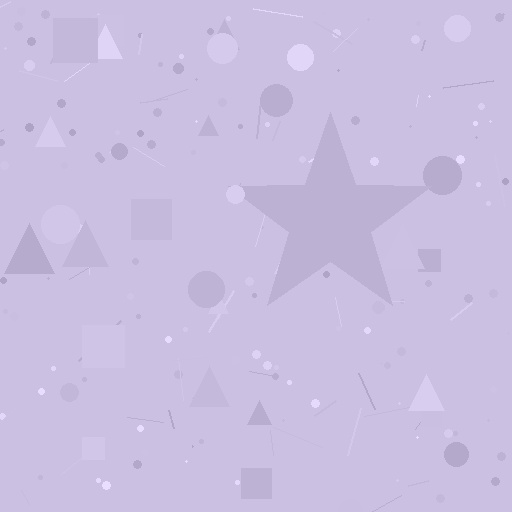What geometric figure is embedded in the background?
A star is embedded in the background.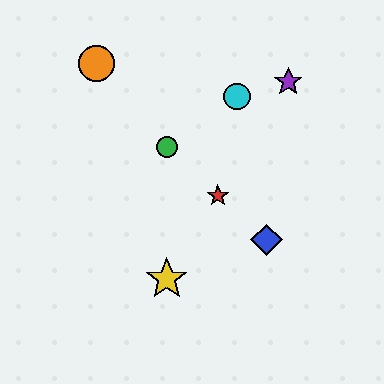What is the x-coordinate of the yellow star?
The yellow star is at x≈167.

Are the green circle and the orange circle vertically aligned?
No, the green circle is at x≈167 and the orange circle is at x≈96.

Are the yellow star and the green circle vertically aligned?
Yes, both are at x≈167.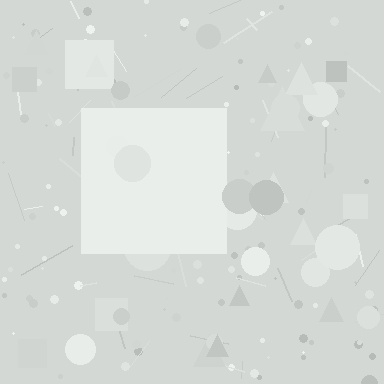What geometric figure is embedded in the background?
A square is embedded in the background.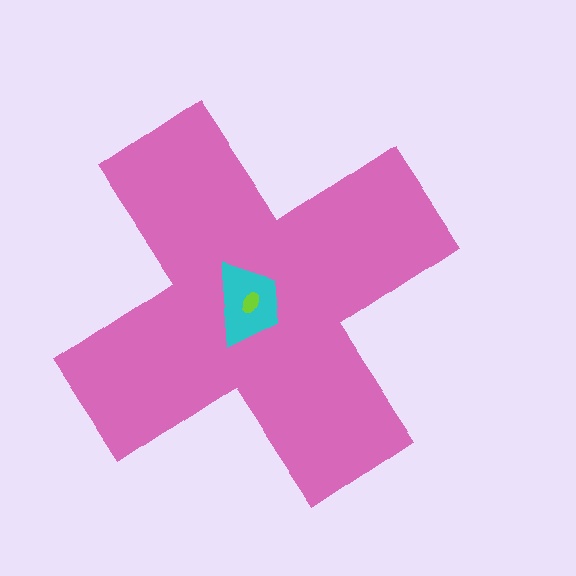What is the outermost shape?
The pink cross.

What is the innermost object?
The lime ellipse.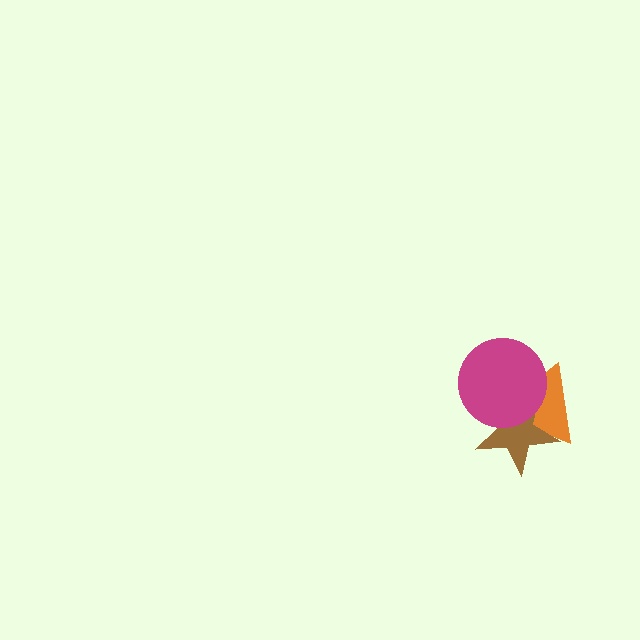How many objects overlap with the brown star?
2 objects overlap with the brown star.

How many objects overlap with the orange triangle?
2 objects overlap with the orange triangle.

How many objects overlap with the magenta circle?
2 objects overlap with the magenta circle.